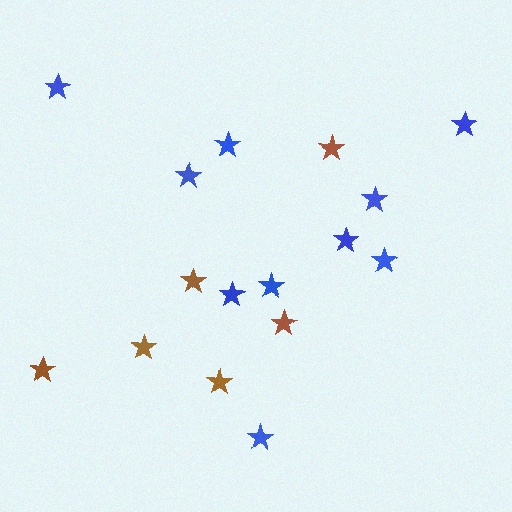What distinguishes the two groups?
There are 2 groups: one group of brown stars (6) and one group of blue stars (10).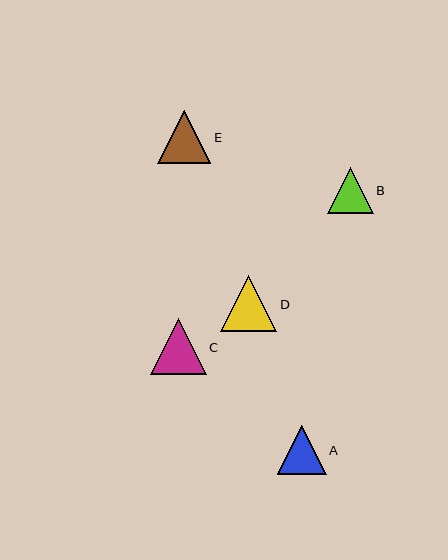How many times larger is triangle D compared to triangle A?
Triangle D is approximately 1.1 times the size of triangle A.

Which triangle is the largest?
Triangle C is the largest with a size of approximately 56 pixels.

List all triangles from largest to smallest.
From largest to smallest: C, D, E, A, B.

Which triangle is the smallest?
Triangle B is the smallest with a size of approximately 46 pixels.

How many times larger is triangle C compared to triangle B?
Triangle C is approximately 1.2 times the size of triangle B.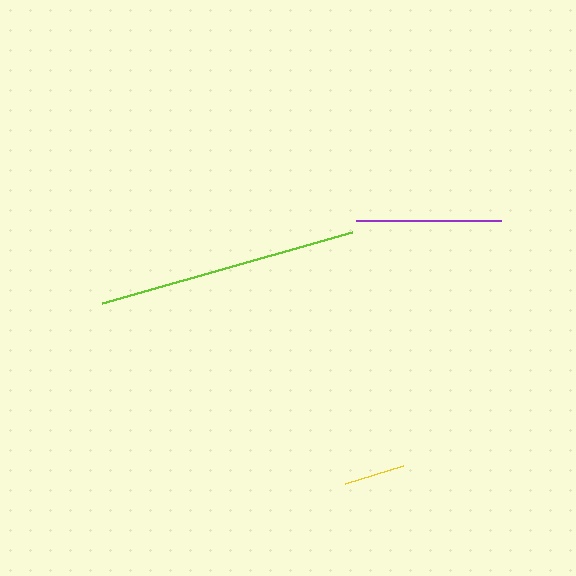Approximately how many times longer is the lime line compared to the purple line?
The lime line is approximately 1.8 times the length of the purple line.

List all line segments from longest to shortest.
From longest to shortest: lime, purple, yellow.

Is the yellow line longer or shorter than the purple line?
The purple line is longer than the yellow line.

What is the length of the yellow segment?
The yellow segment is approximately 61 pixels long.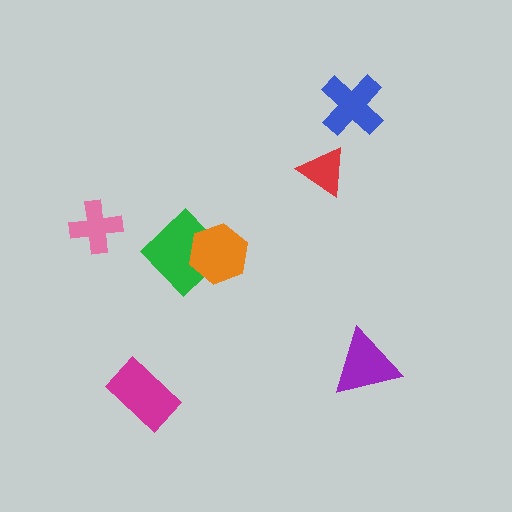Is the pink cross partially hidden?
No, no other shape covers it.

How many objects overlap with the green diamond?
1 object overlaps with the green diamond.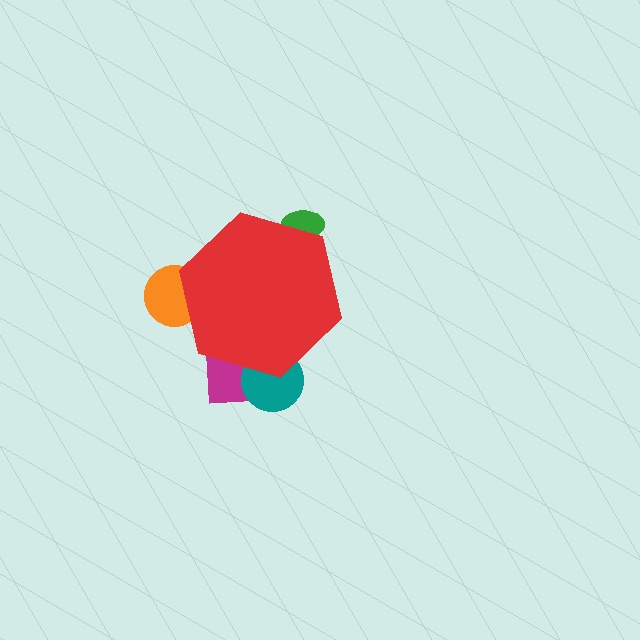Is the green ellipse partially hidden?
Yes, the green ellipse is partially hidden behind the red hexagon.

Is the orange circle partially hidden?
Yes, the orange circle is partially hidden behind the red hexagon.